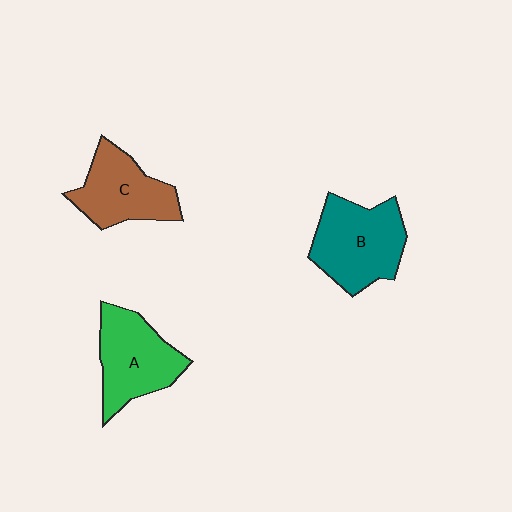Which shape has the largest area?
Shape B (teal).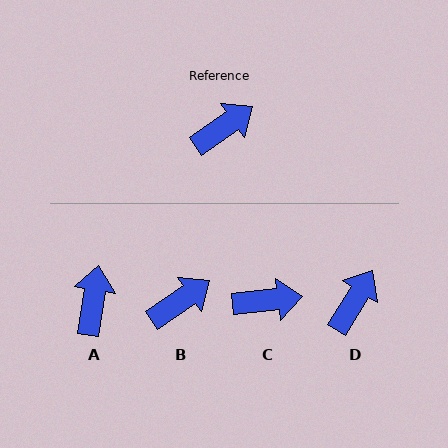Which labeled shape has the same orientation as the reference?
B.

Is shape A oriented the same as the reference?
No, it is off by about 46 degrees.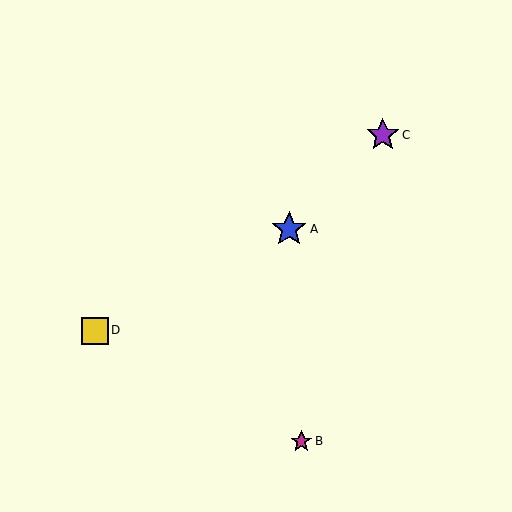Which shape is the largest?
The blue star (labeled A) is the largest.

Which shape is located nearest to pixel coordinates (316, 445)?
The magenta star (labeled B) at (301, 441) is nearest to that location.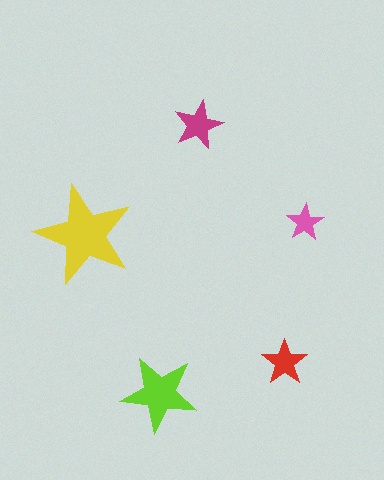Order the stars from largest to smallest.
the yellow one, the lime one, the magenta one, the red one, the pink one.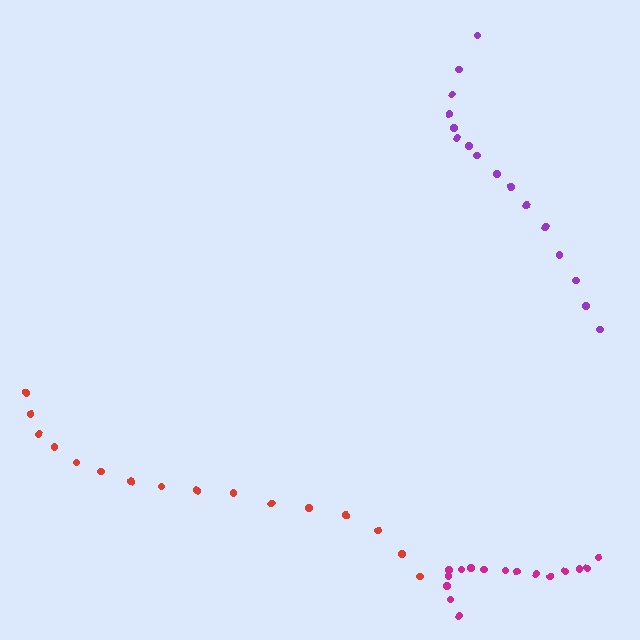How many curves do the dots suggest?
There are 3 distinct paths.